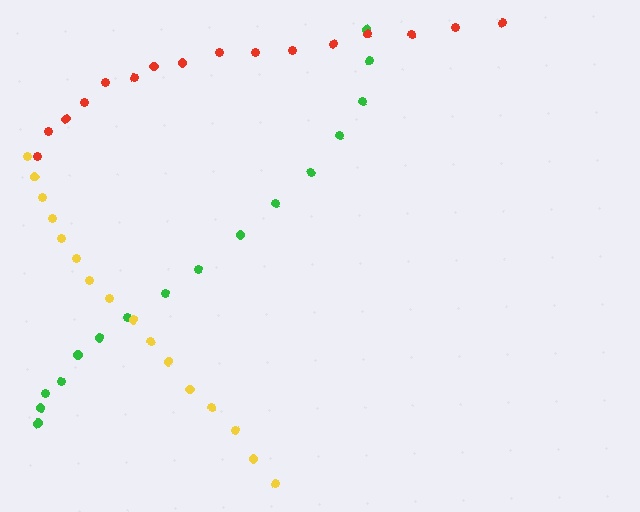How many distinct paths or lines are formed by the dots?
There are 3 distinct paths.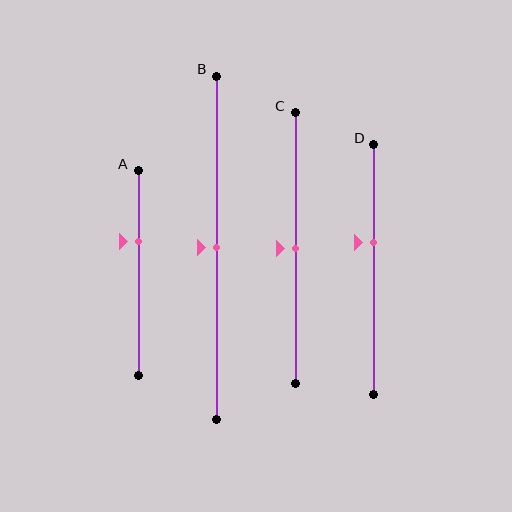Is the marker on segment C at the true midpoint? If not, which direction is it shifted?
Yes, the marker on segment C is at the true midpoint.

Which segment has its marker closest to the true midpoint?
Segment B has its marker closest to the true midpoint.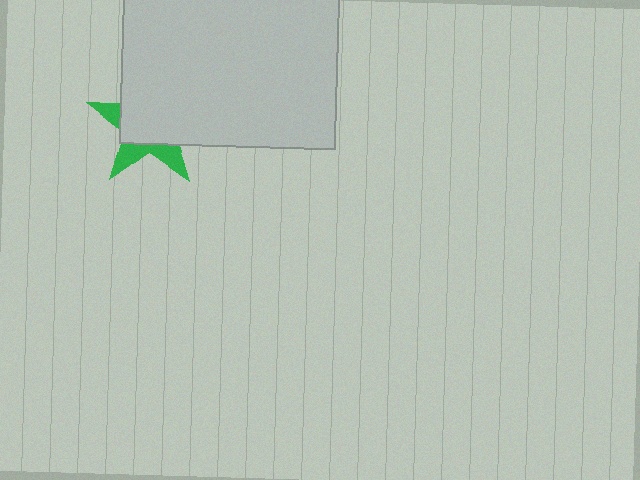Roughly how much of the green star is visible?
A small part of it is visible (roughly 33%).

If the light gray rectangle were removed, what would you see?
You would see the complete green star.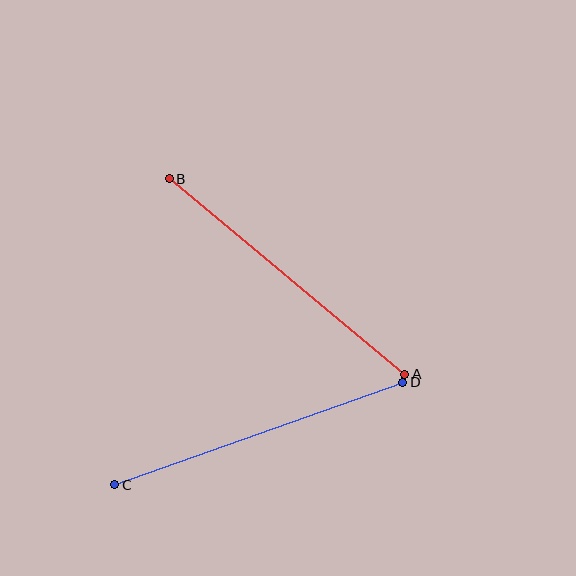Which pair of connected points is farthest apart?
Points A and B are farthest apart.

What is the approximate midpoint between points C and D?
The midpoint is at approximately (259, 433) pixels.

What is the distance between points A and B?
The distance is approximately 306 pixels.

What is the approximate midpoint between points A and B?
The midpoint is at approximately (287, 277) pixels.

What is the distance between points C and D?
The distance is approximately 306 pixels.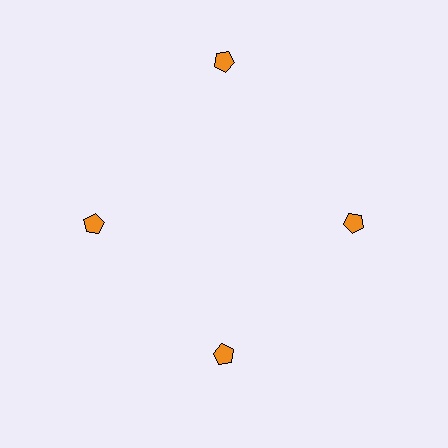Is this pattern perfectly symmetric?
No. The 4 orange pentagons are arranged in a ring, but one element near the 12 o'clock position is pushed outward from the center, breaking the 4-fold rotational symmetry.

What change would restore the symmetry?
The symmetry would be restored by moving it inward, back onto the ring so that all 4 pentagons sit at equal angles and equal distance from the center.